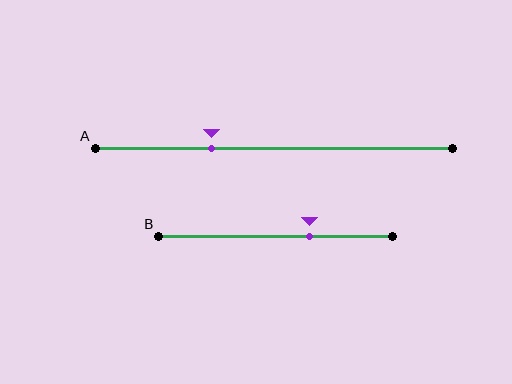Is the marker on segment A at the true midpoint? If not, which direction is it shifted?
No, the marker on segment A is shifted to the left by about 17% of the segment length.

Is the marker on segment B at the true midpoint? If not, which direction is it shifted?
No, the marker on segment B is shifted to the right by about 14% of the segment length.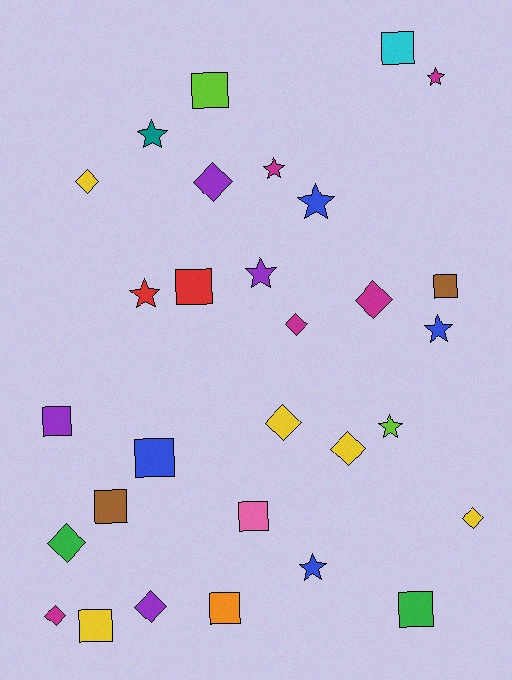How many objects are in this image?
There are 30 objects.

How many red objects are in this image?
There are 2 red objects.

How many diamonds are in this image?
There are 10 diamonds.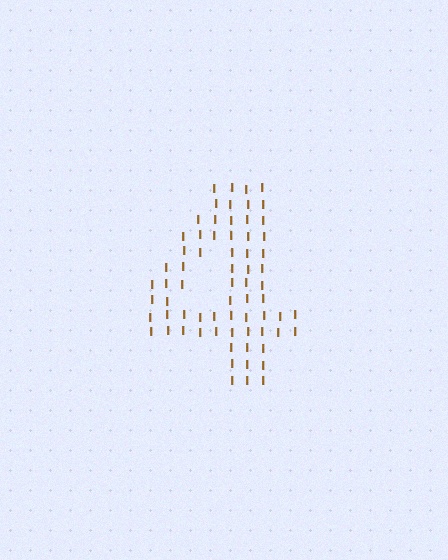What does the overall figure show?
The overall figure shows the digit 4.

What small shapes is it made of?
It is made of small letter I's.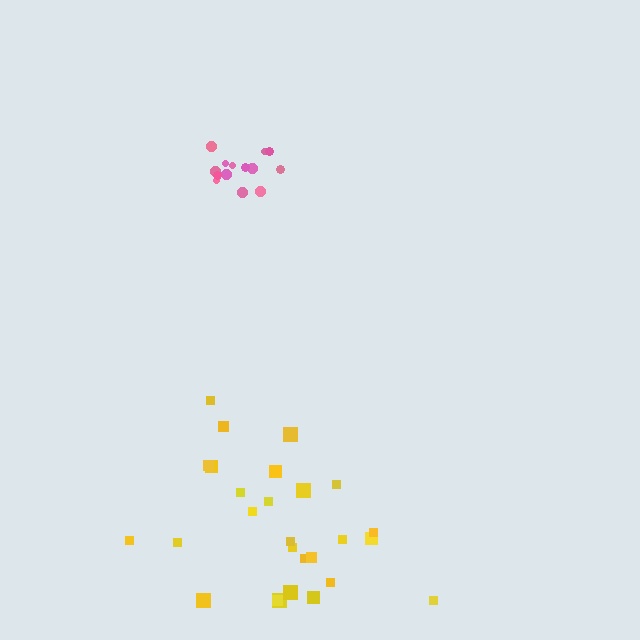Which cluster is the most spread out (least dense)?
Yellow.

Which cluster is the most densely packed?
Pink.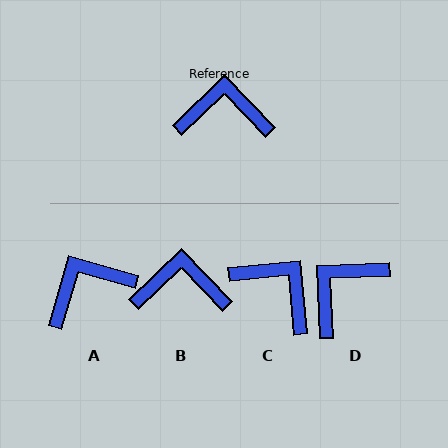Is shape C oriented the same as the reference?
No, it is off by about 39 degrees.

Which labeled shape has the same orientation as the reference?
B.